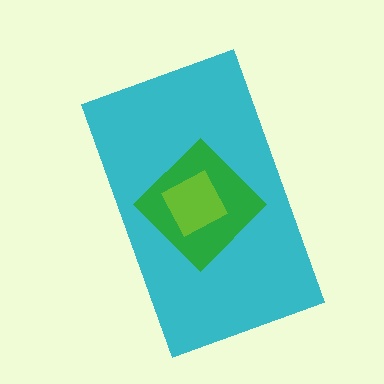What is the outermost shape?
The cyan rectangle.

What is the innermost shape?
The lime square.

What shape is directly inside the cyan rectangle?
The green diamond.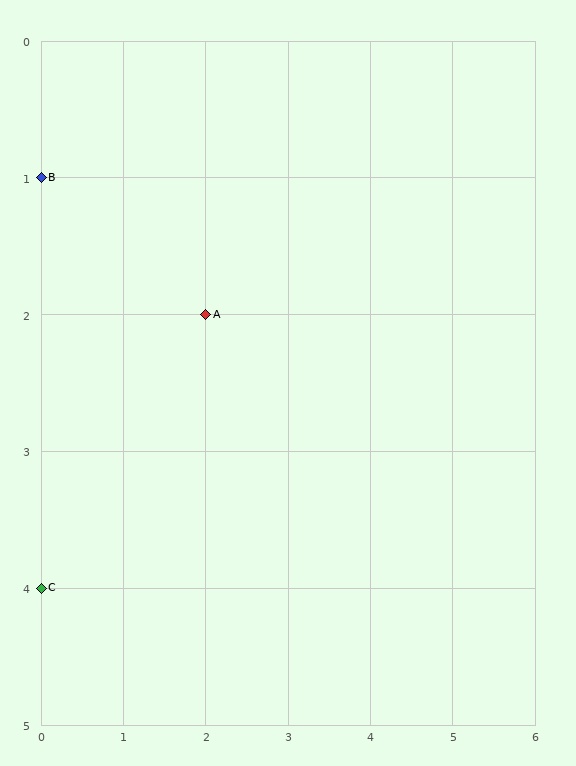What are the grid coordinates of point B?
Point B is at grid coordinates (0, 1).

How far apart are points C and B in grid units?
Points C and B are 3 rows apart.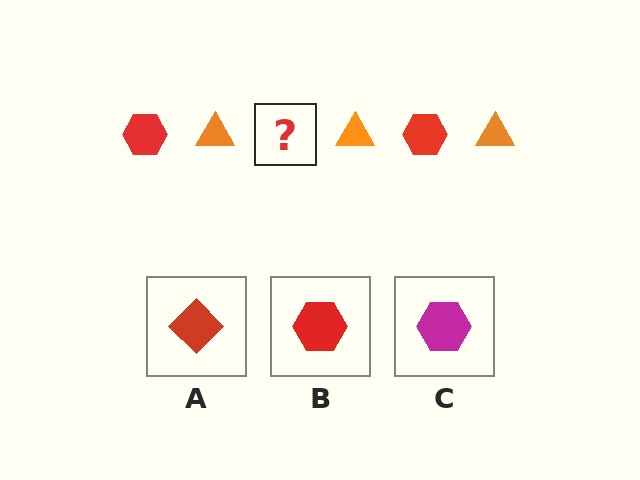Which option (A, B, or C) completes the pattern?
B.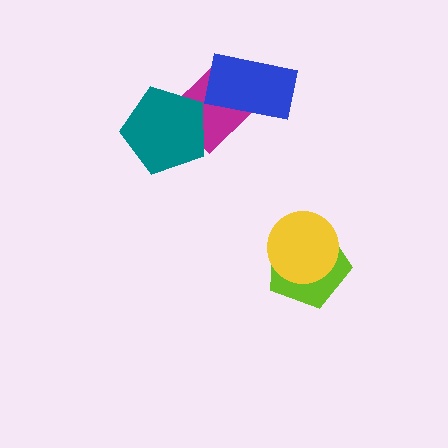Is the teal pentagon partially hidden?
No, no other shape covers it.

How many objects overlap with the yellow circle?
1 object overlaps with the yellow circle.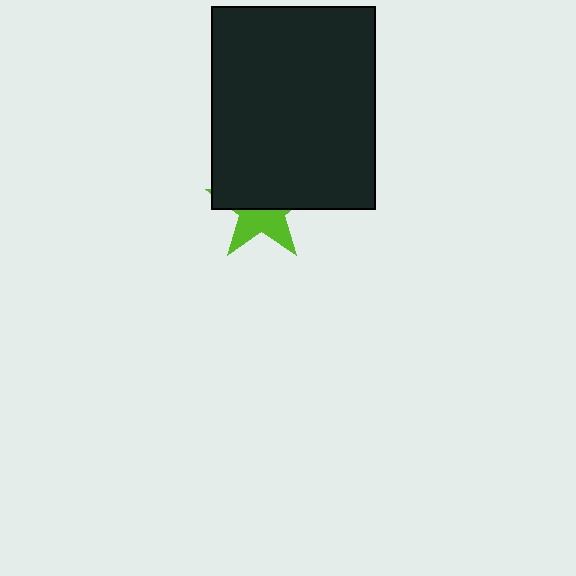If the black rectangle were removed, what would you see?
You would see the complete lime star.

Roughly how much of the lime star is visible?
A small part of it is visible (roughly 44%).